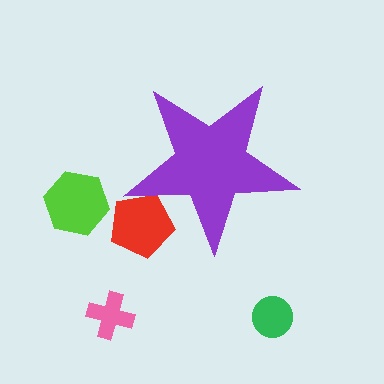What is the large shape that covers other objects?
A purple star.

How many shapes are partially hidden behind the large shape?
1 shape is partially hidden.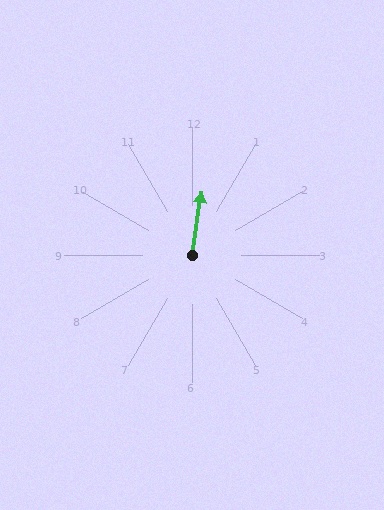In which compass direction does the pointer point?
North.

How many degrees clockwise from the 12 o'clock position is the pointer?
Approximately 8 degrees.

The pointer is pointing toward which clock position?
Roughly 12 o'clock.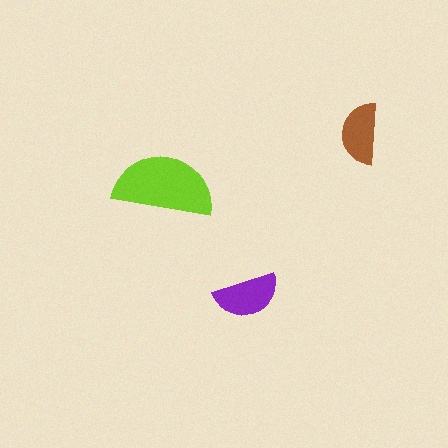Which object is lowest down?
The purple semicircle is bottommost.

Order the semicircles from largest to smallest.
the lime one, the purple one, the brown one.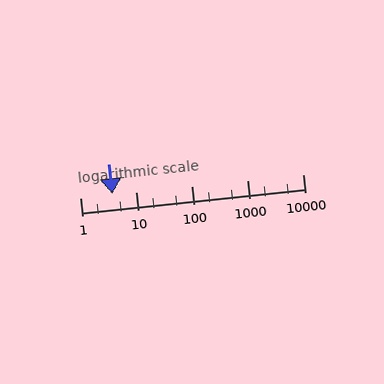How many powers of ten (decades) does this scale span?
The scale spans 4 decades, from 1 to 10000.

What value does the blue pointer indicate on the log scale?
The pointer indicates approximately 3.8.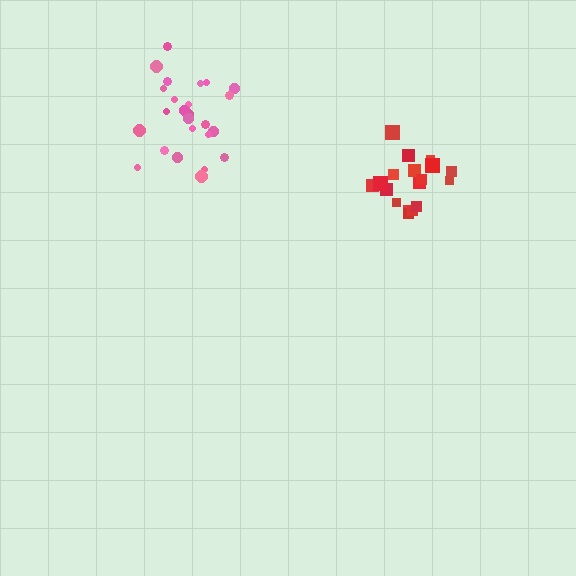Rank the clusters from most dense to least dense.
red, pink.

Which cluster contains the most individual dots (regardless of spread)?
Pink (25).